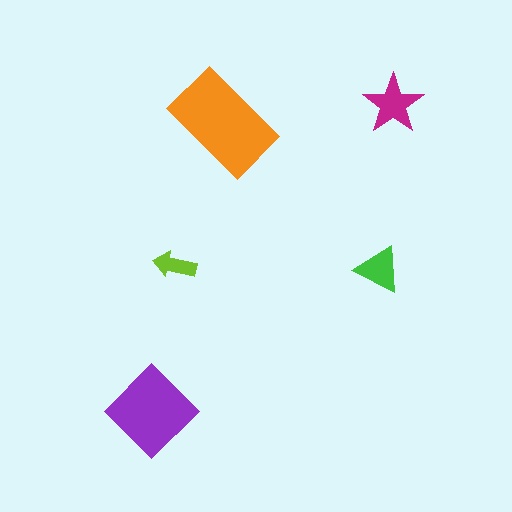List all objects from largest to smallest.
The orange rectangle, the purple diamond, the magenta star, the green triangle, the lime arrow.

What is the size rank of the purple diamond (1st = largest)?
2nd.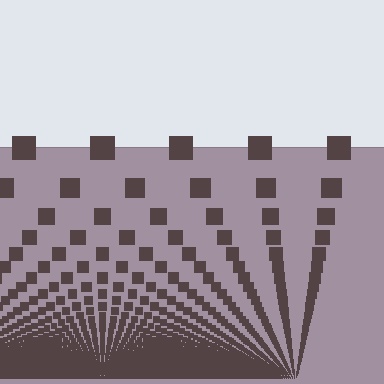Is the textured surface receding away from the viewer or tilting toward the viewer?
The surface appears to tilt toward the viewer. Texture elements get larger and sparser toward the top.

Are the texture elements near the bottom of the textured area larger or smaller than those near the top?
Smaller. The gradient is inverted — elements near the bottom are smaller and denser.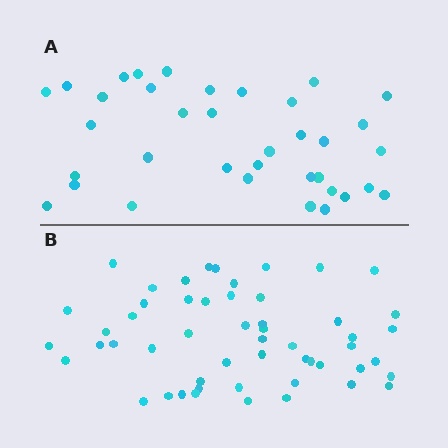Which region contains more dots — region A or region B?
Region B (the bottom region) has more dots.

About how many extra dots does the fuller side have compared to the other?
Region B has approximately 15 more dots than region A.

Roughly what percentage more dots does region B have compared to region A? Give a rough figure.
About 45% more.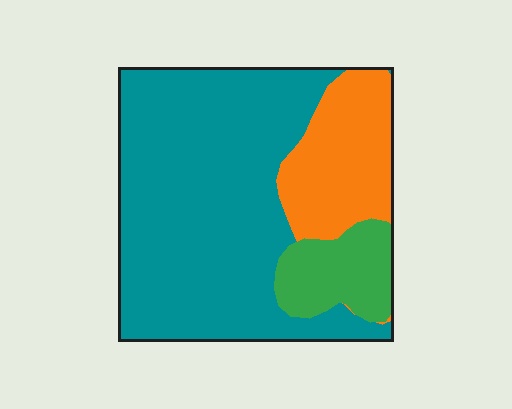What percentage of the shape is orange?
Orange covers about 20% of the shape.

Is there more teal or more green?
Teal.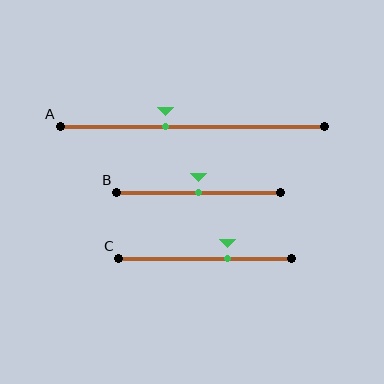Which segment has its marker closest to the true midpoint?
Segment B has its marker closest to the true midpoint.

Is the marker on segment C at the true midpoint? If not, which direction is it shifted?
No, the marker on segment C is shifted to the right by about 13% of the segment length.